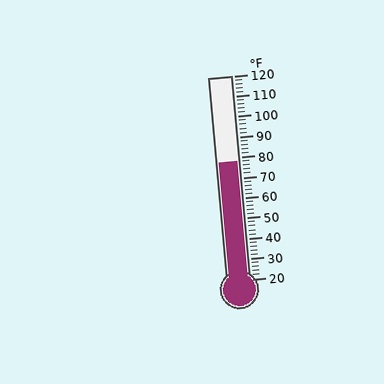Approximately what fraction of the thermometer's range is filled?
The thermometer is filled to approximately 60% of its range.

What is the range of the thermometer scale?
The thermometer scale ranges from 20°F to 120°F.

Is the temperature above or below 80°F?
The temperature is below 80°F.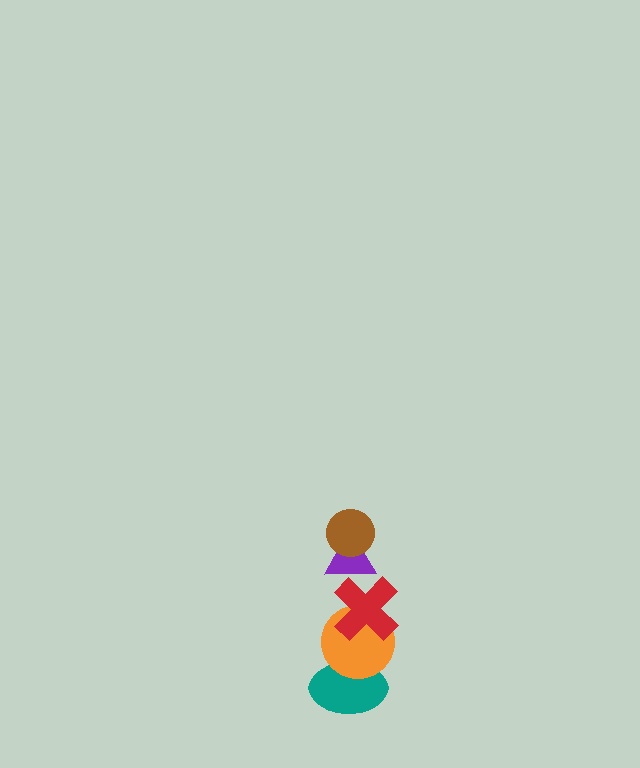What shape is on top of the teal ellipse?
The orange circle is on top of the teal ellipse.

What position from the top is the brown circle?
The brown circle is 1st from the top.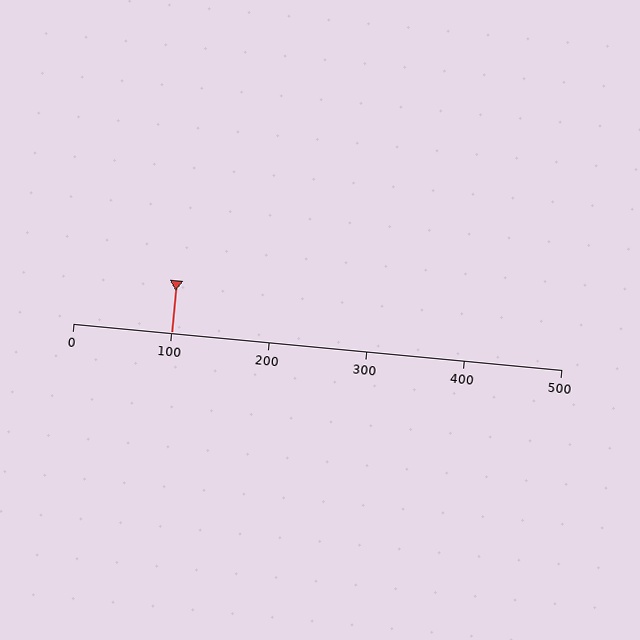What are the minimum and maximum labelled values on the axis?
The axis runs from 0 to 500.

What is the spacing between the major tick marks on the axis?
The major ticks are spaced 100 apart.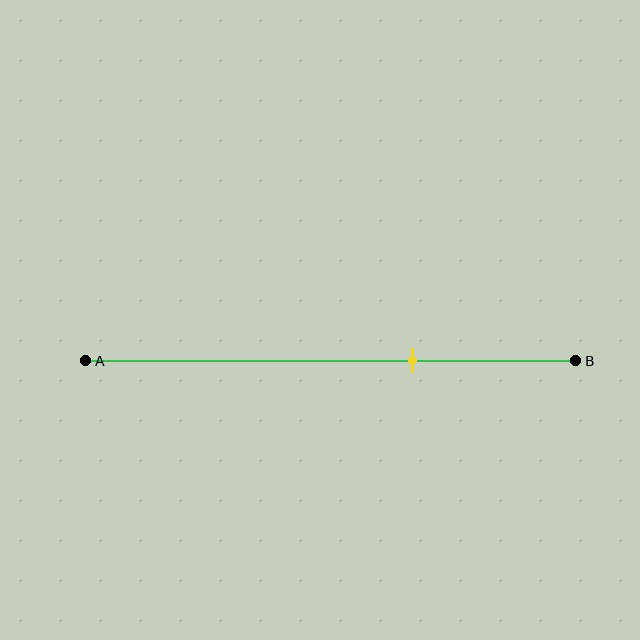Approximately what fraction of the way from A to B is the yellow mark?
The yellow mark is approximately 65% of the way from A to B.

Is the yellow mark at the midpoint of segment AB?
No, the mark is at about 65% from A, not at the 50% midpoint.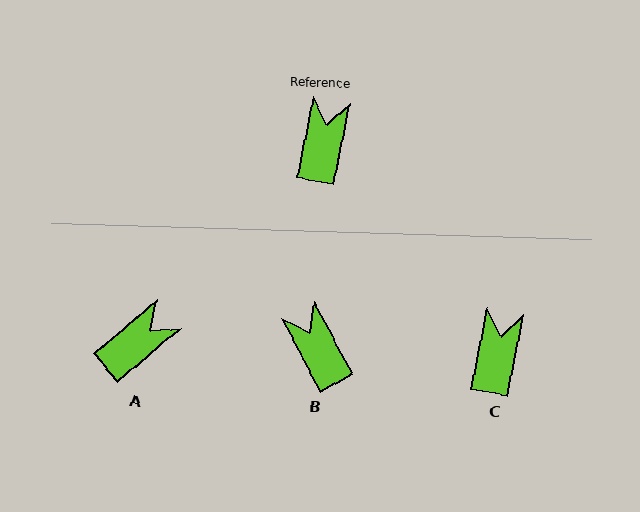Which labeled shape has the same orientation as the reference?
C.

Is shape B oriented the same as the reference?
No, it is off by about 39 degrees.